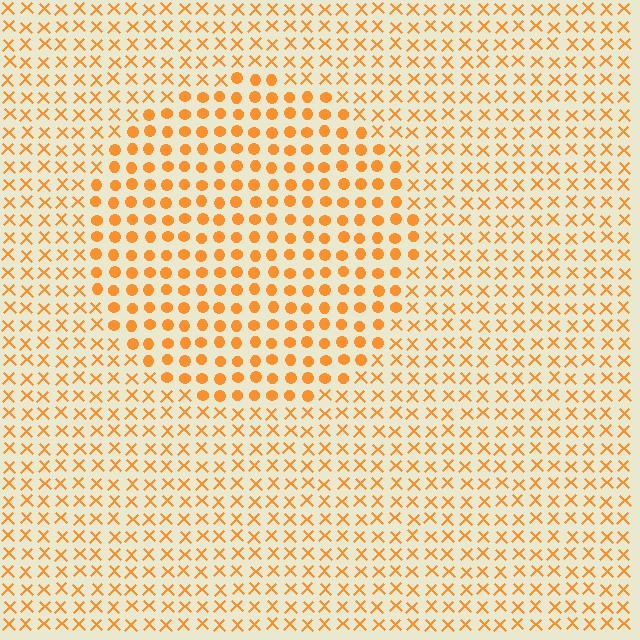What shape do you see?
I see a circle.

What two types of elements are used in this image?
The image uses circles inside the circle region and X marks outside it.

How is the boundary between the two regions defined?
The boundary is defined by a change in element shape: circles inside vs. X marks outside. All elements share the same color and spacing.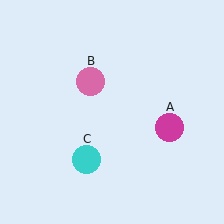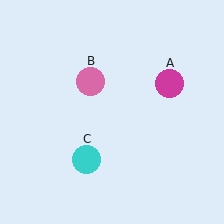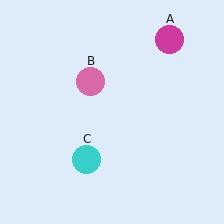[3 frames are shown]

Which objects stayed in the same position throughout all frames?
Pink circle (object B) and cyan circle (object C) remained stationary.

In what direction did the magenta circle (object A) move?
The magenta circle (object A) moved up.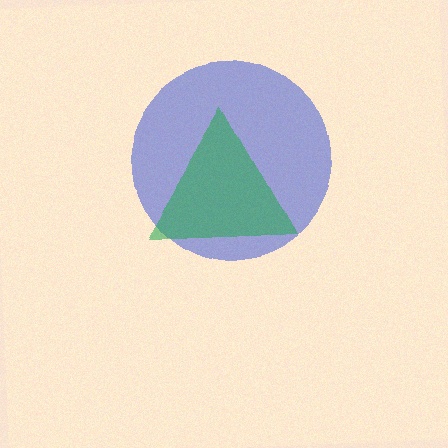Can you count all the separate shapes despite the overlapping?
Yes, there are 2 separate shapes.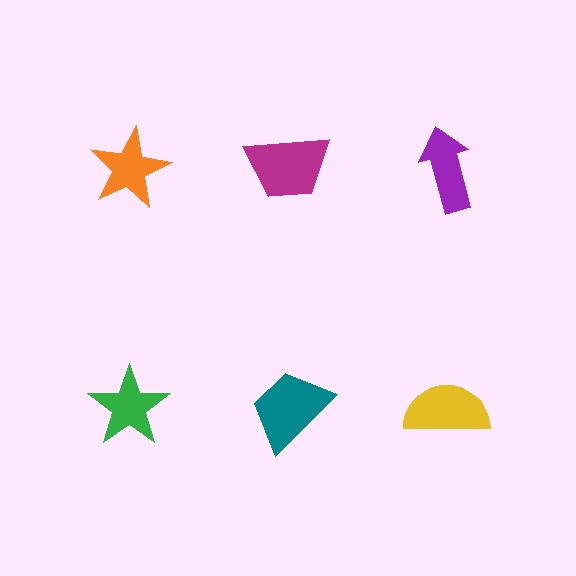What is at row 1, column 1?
An orange star.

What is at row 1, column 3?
A purple arrow.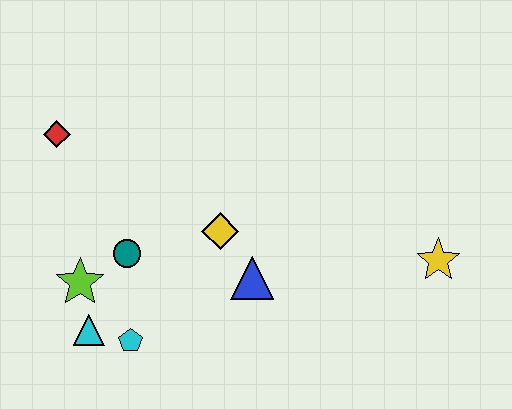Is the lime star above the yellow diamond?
No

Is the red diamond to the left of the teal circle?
Yes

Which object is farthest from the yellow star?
The red diamond is farthest from the yellow star.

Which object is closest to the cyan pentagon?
The cyan triangle is closest to the cyan pentagon.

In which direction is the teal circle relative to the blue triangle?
The teal circle is to the left of the blue triangle.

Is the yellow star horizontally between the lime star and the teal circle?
No